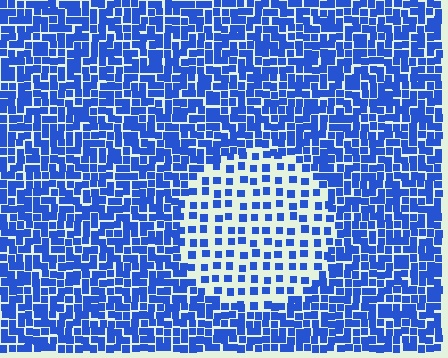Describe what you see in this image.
The image contains small blue elements arranged at two different densities. A circle-shaped region is visible where the elements are less densely packed than the surrounding area.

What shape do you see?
I see a circle.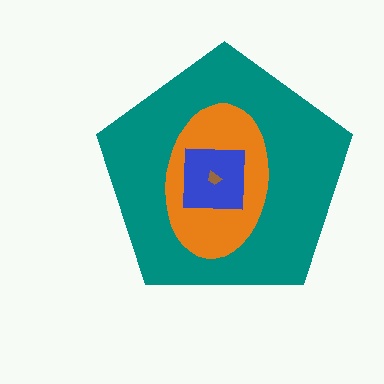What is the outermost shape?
The teal pentagon.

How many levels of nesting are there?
4.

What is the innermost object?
The brown trapezoid.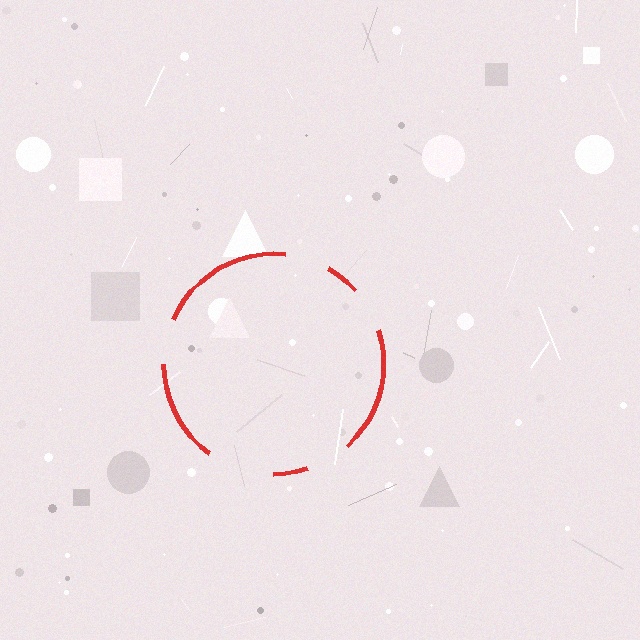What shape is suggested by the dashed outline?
The dashed outline suggests a circle.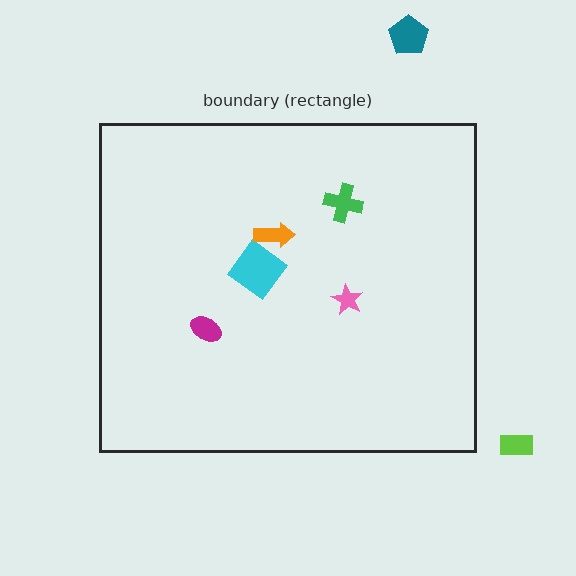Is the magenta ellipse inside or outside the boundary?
Inside.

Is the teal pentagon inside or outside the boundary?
Outside.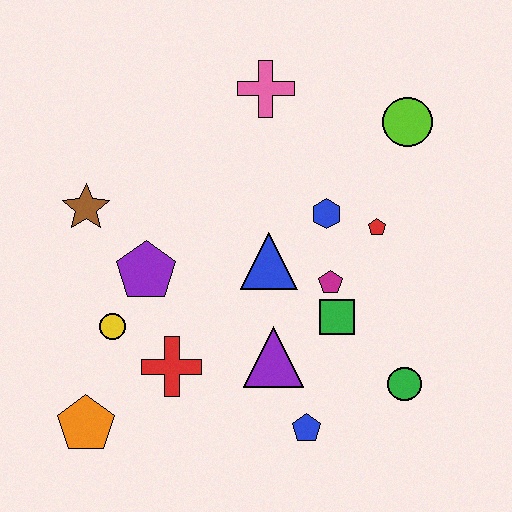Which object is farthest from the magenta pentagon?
The orange pentagon is farthest from the magenta pentagon.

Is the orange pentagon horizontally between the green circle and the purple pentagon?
No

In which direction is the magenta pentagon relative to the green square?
The magenta pentagon is above the green square.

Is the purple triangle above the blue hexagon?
No